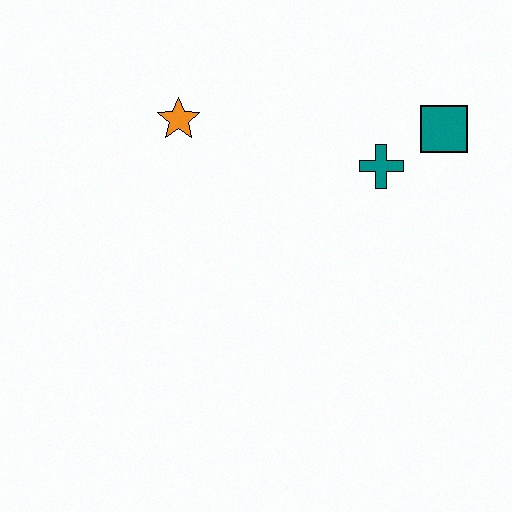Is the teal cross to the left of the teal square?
Yes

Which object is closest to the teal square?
The teal cross is closest to the teal square.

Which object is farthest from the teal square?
The orange star is farthest from the teal square.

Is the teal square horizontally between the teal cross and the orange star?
No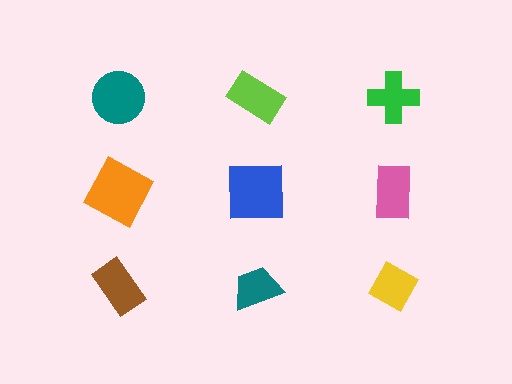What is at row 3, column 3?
A yellow diamond.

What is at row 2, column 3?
A pink rectangle.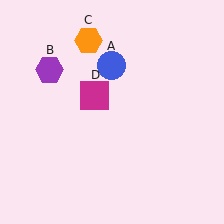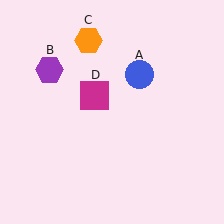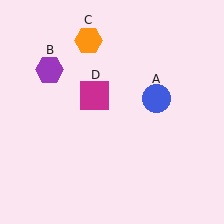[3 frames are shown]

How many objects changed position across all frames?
1 object changed position: blue circle (object A).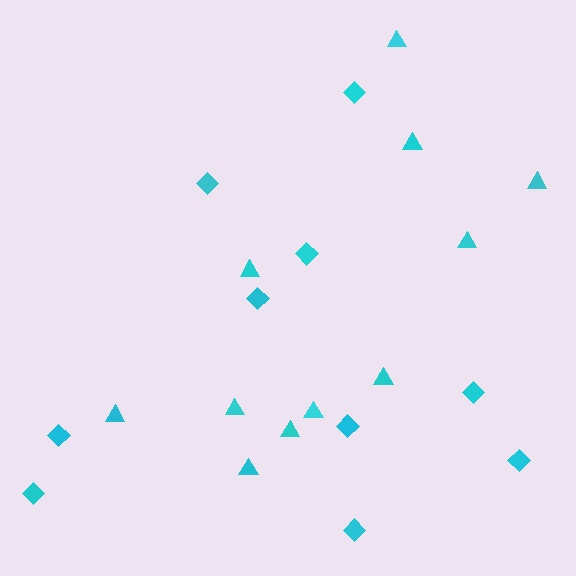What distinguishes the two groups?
There are 2 groups: one group of diamonds (10) and one group of triangles (11).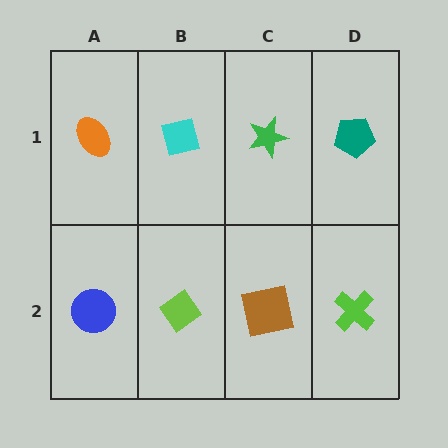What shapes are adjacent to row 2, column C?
A green star (row 1, column C), a lime diamond (row 2, column B), a lime cross (row 2, column D).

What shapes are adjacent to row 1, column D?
A lime cross (row 2, column D), a green star (row 1, column C).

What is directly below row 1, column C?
A brown square.